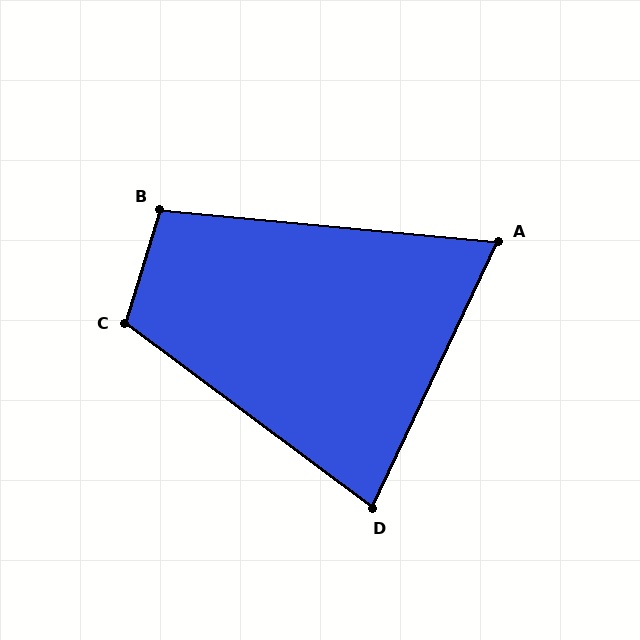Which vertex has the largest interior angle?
C, at approximately 110 degrees.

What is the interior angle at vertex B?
Approximately 101 degrees (obtuse).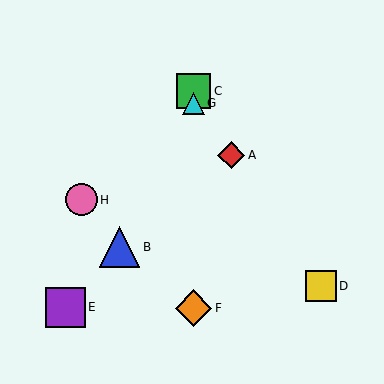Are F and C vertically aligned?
Yes, both are at x≈193.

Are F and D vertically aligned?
No, F is at x≈193 and D is at x≈321.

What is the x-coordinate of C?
Object C is at x≈193.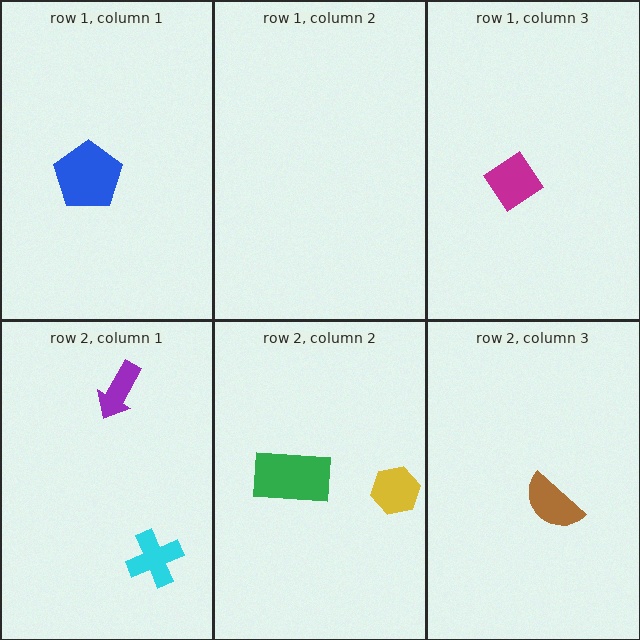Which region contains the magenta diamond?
The row 1, column 3 region.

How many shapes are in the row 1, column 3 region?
1.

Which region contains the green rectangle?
The row 2, column 2 region.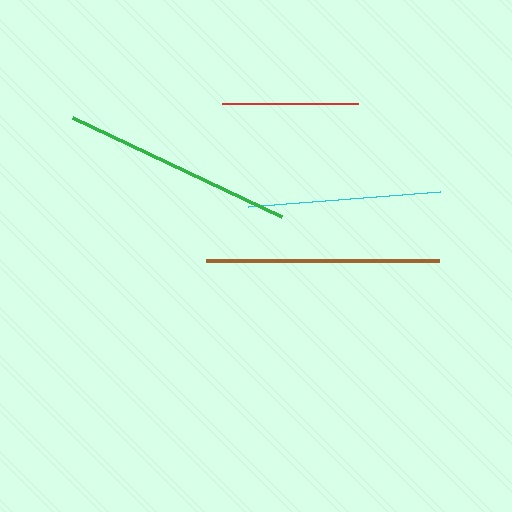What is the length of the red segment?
The red segment is approximately 135 pixels long.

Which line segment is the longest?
The brown line is the longest at approximately 233 pixels.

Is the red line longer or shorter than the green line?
The green line is longer than the red line.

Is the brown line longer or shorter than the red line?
The brown line is longer than the red line.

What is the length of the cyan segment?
The cyan segment is approximately 193 pixels long.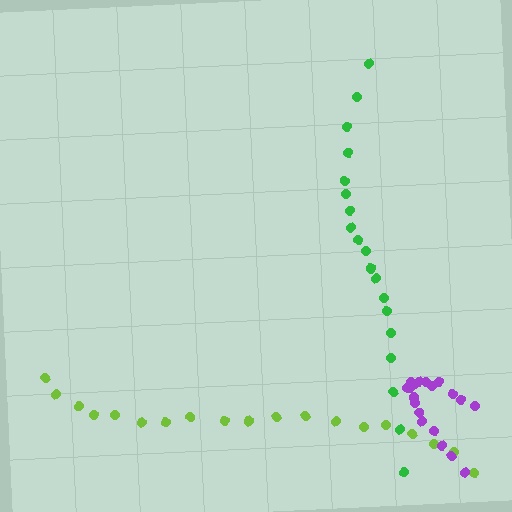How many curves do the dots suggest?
There are 3 distinct paths.